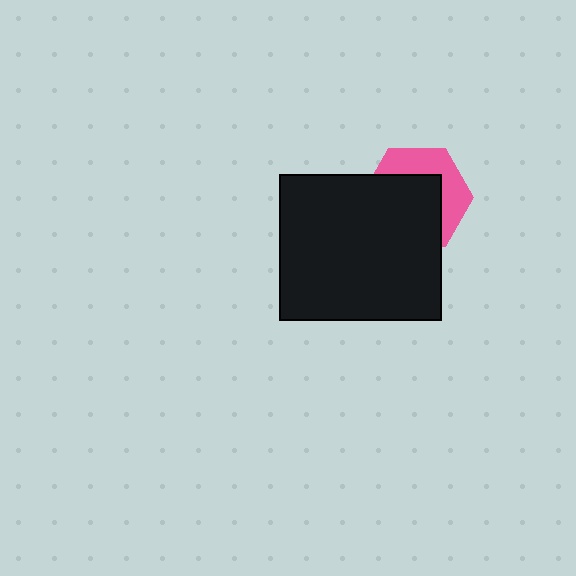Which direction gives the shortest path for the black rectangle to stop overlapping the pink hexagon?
Moving toward the lower-left gives the shortest separation.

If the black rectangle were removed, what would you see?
You would see the complete pink hexagon.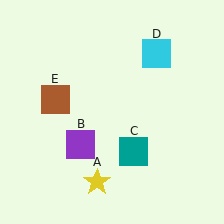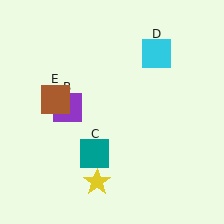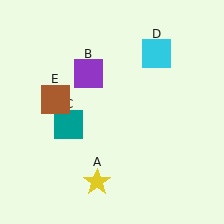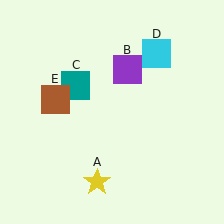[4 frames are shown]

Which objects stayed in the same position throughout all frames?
Yellow star (object A) and cyan square (object D) and brown square (object E) remained stationary.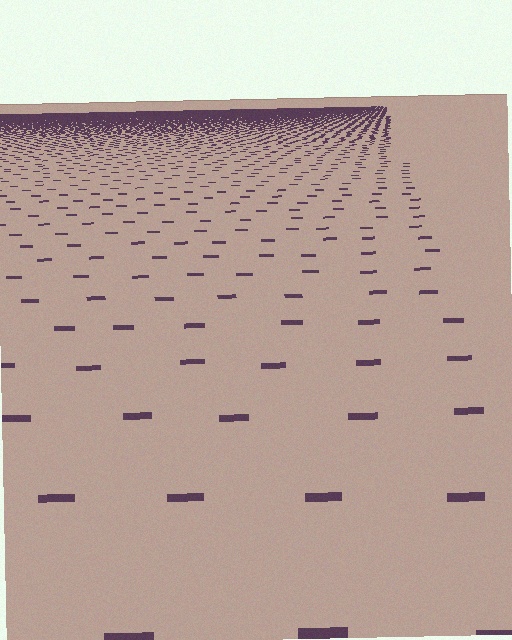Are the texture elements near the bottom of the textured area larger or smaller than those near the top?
Larger. Near the bottom, elements are closer to the viewer and appear at a bigger on-screen size.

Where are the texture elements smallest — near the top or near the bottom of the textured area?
Near the top.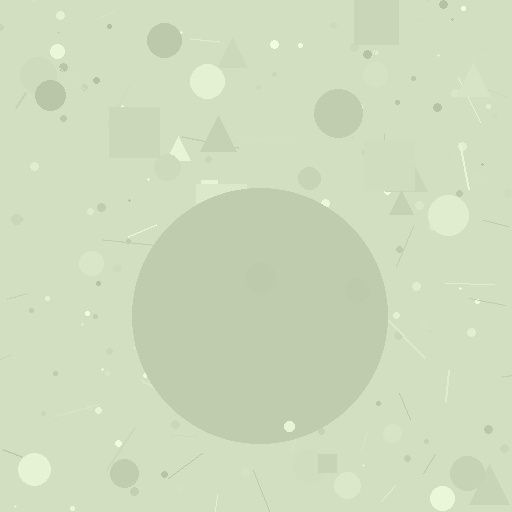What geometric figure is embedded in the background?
A circle is embedded in the background.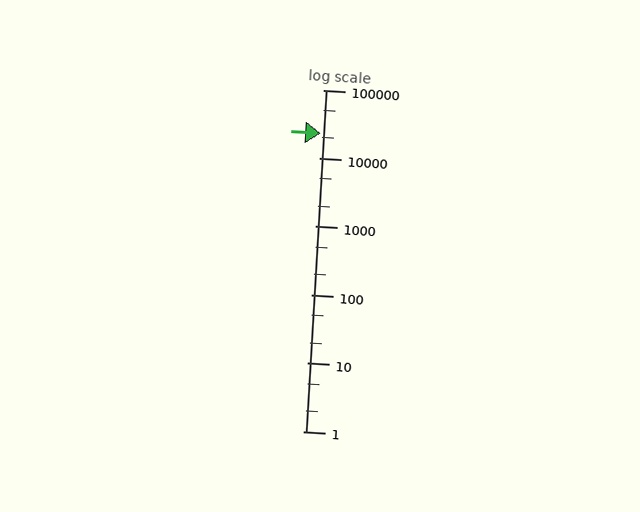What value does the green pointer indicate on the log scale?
The pointer indicates approximately 23000.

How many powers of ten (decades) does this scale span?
The scale spans 5 decades, from 1 to 100000.